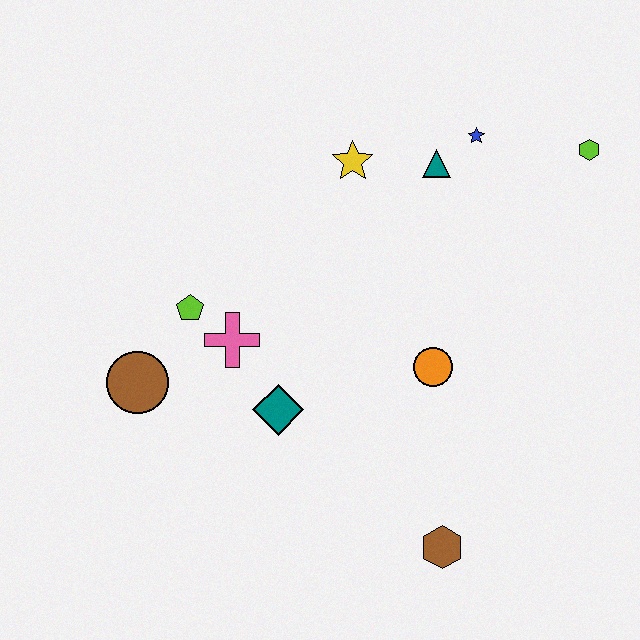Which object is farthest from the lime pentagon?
The lime hexagon is farthest from the lime pentagon.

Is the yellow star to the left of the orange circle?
Yes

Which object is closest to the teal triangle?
The blue star is closest to the teal triangle.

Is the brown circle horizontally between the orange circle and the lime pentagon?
No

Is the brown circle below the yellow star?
Yes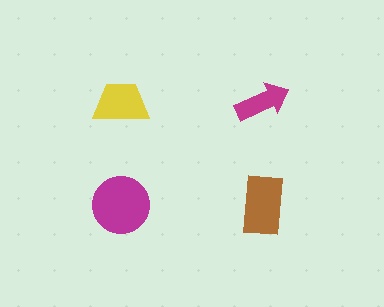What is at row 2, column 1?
A magenta circle.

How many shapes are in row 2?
2 shapes.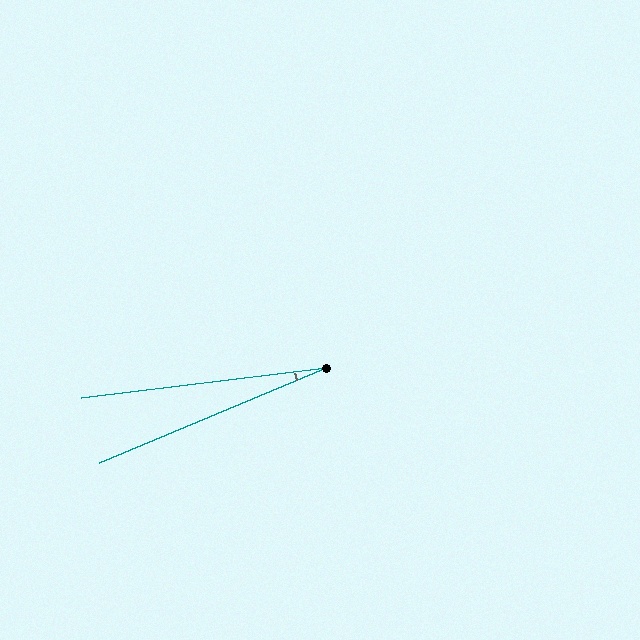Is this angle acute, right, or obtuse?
It is acute.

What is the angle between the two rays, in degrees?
Approximately 16 degrees.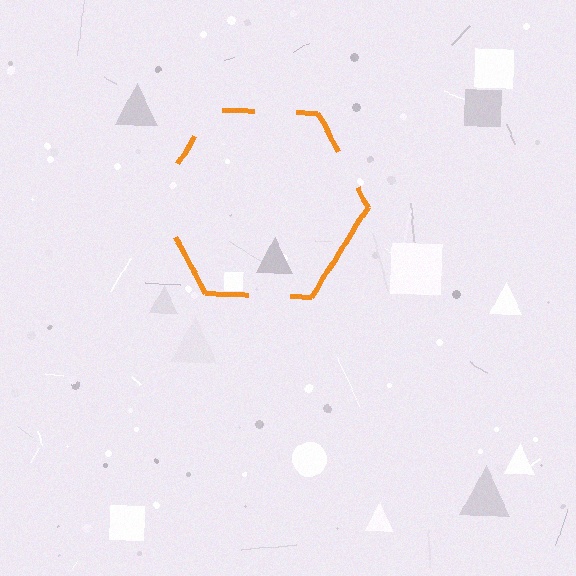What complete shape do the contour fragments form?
The contour fragments form a hexagon.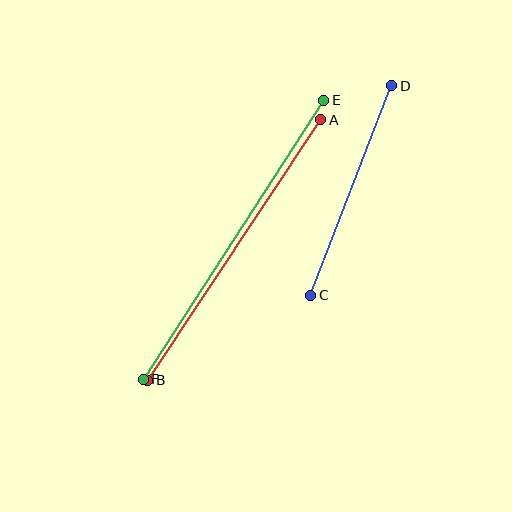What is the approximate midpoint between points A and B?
The midpoint is at approximately (234, 250) pixels.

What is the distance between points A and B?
The distance is approximately 313 pixels.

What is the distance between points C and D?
The distance is approximately 225 pixels.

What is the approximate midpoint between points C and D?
The midpoint is at approximately (351, 190) pixels.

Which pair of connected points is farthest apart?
Points E and F are farthest apart.